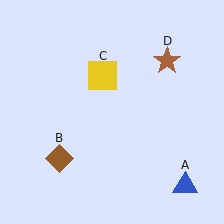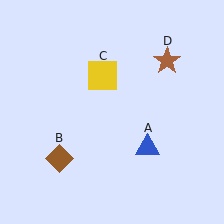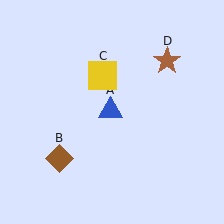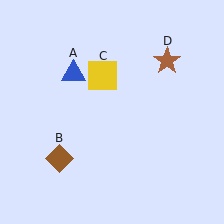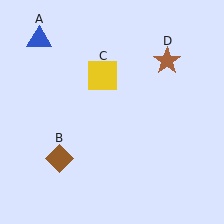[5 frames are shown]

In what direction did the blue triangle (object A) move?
The blue triangle (object A) moved up and to the left.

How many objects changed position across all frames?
1 object changed position: blue triangle (object A).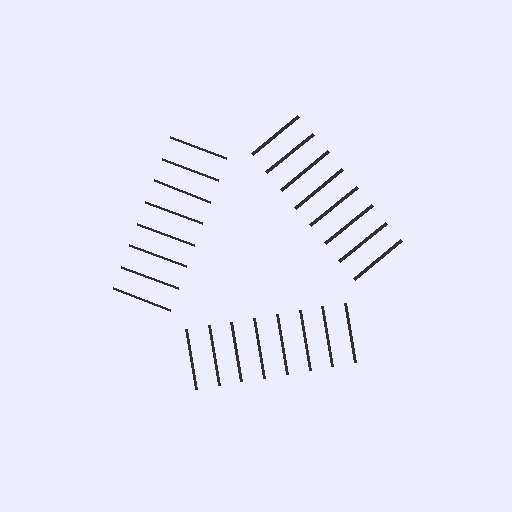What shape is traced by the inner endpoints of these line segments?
An illusory triangle — the line segments terminate on its edges but no continuous stroke is drawn.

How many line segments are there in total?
24 — 8 along each of the 3 edges.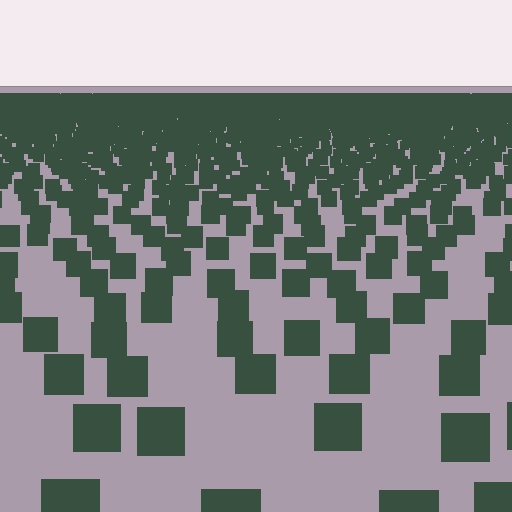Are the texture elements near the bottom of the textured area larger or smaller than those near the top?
Larger. Near the bottom, elements are closer to the viewer and appear at a bigger on-screen size.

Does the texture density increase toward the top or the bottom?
Density increases toward the top.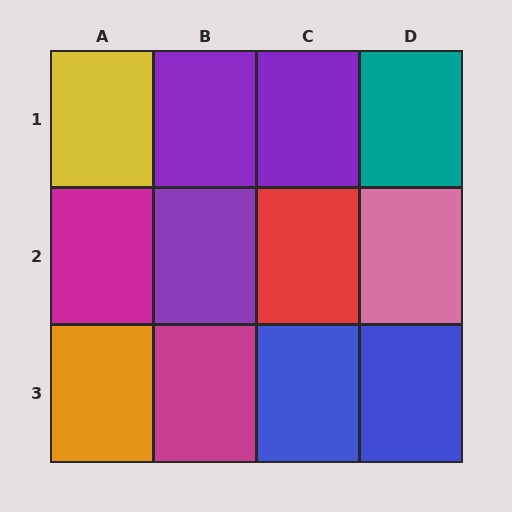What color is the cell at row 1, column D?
Teal.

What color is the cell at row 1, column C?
Purple.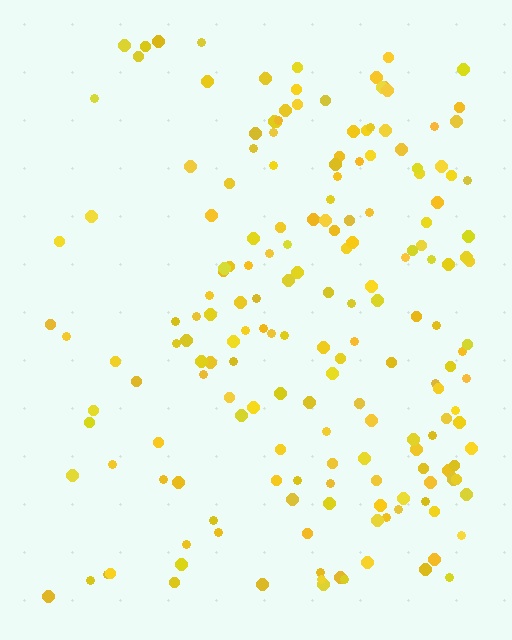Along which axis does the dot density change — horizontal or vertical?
Horizontal.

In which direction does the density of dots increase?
From left to right, with the right side densest.